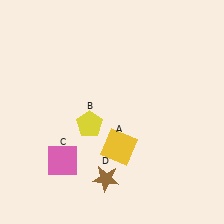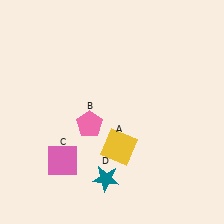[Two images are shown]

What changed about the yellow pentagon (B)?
In Image 1, B is yellow. In Image 2, it changed to pink.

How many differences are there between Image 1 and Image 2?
There are 2 differences between the two images.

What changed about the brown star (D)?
In Image 1, D is brown. In Image 2, it changed to teal.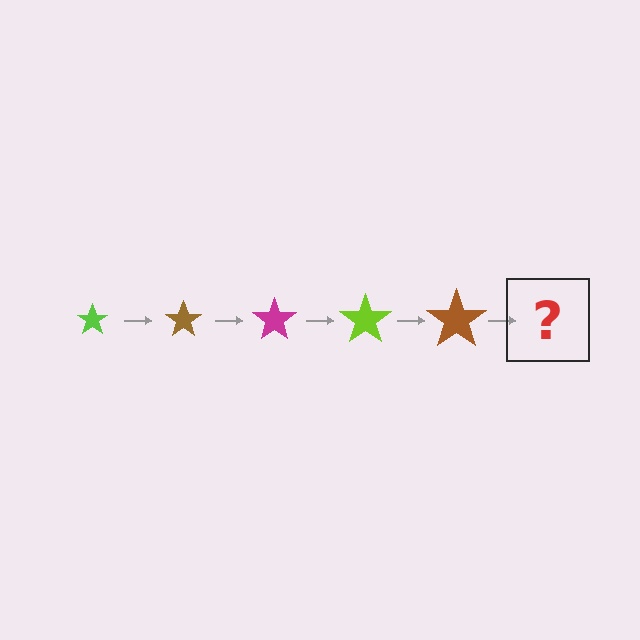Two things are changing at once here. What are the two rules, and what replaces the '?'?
The two rules are that the star grows larger each step and the color cycles through lime, brown, and magenta. The '?' should be a magenta star, larger than the previous one.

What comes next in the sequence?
The next element should be a magenta star, larger than the previous one.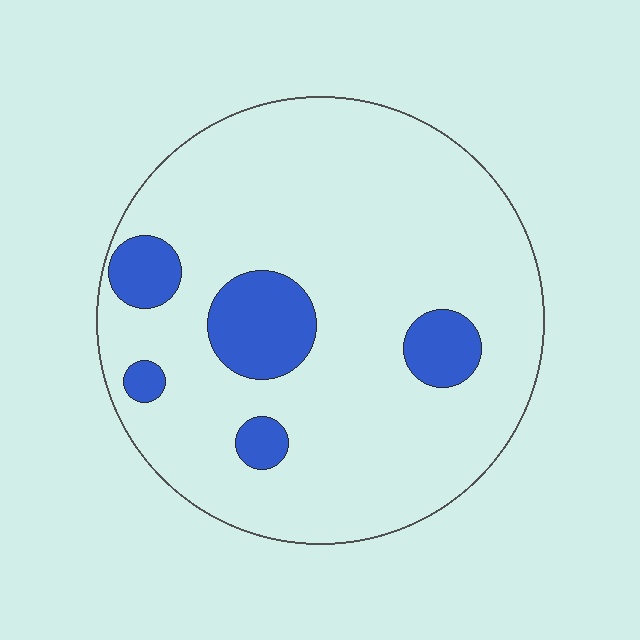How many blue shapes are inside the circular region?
5.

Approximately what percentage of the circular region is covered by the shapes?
Approximately 15%.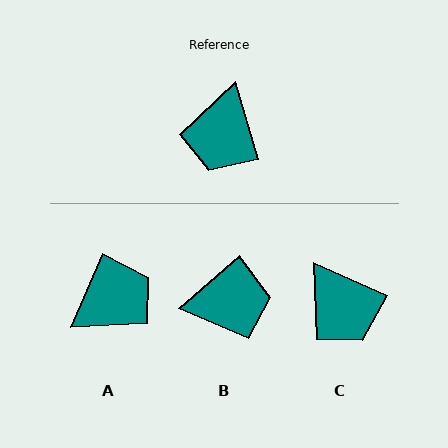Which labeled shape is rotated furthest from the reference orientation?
A, about 140 degrees away.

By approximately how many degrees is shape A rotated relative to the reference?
Approximately 140 degrees counter-clockwise.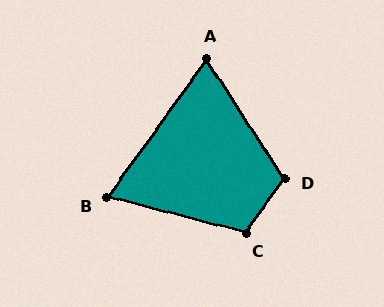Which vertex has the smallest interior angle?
B, at approximately 69 degrees.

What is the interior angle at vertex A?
Approximately 69 degrees (acute).